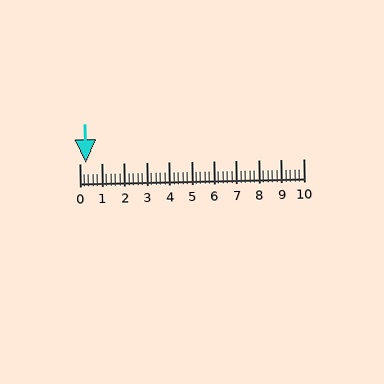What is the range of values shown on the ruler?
The ruler shows values from 0 to 10.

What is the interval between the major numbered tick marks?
The major tick marks are spaced 1 units apart.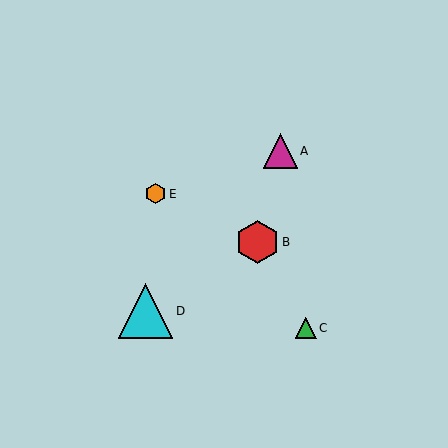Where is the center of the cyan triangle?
The center of the cyan triangle is at (145, 311).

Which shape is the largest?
The cyan triangle (labeled D) is the largest.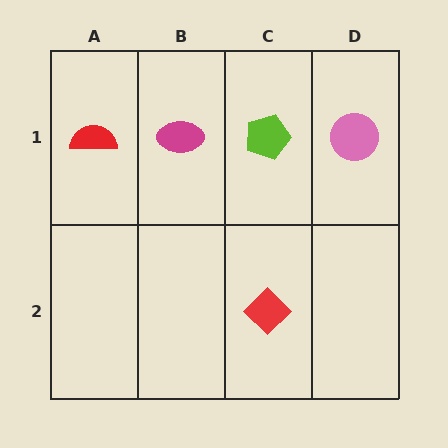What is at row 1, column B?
A magenta ellipse.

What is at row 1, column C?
A lime pentagon.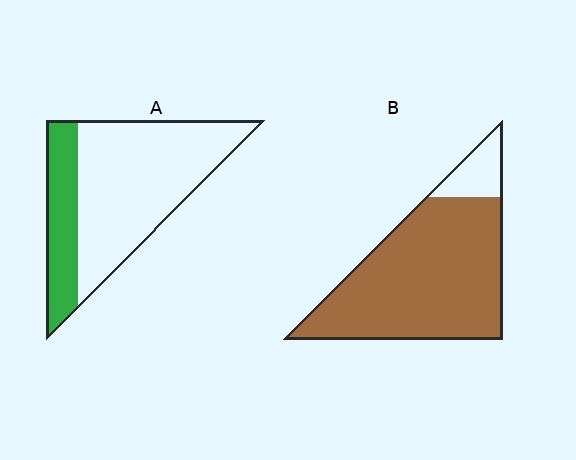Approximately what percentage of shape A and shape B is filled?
A is approximately 25% and B is approximately 90%.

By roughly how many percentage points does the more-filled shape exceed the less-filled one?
By roughly 60 percentage points (B over A).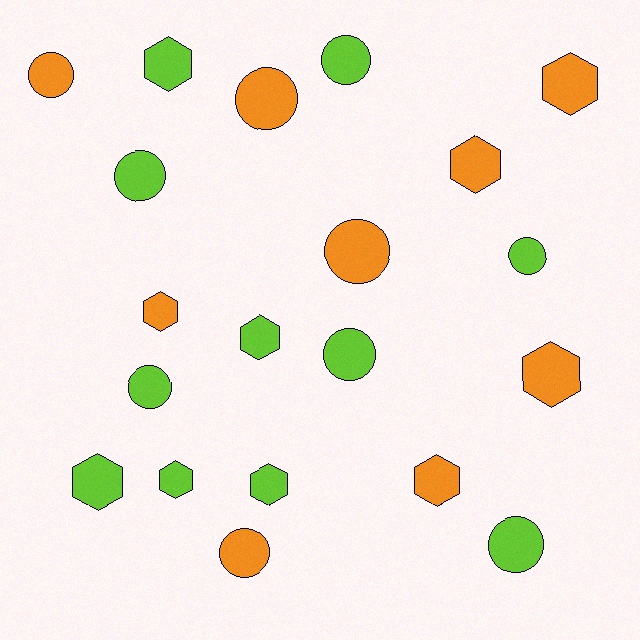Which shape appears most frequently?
Hexagon, with 10 objects.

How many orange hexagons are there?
There are 5 orange hexagons.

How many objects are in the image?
There are 20 objects.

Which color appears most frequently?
Lime, with 11 objects.